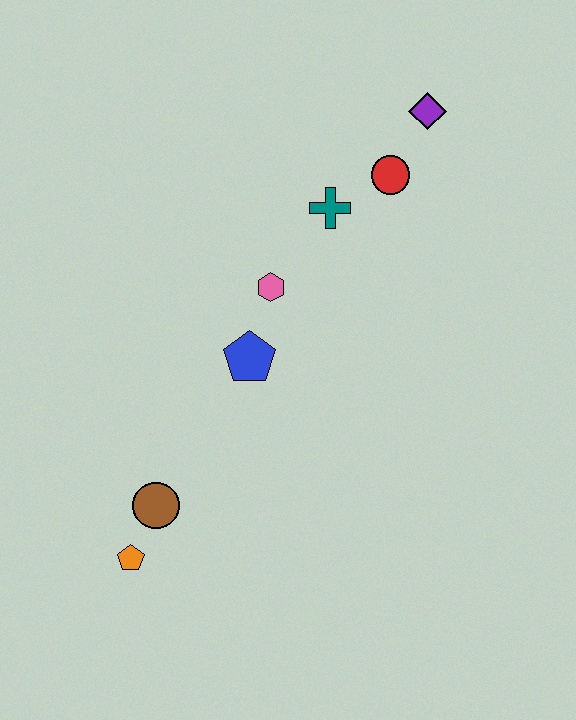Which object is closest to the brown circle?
The orange pentagon is closest to the brown circle.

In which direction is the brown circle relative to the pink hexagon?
The brown circle is below the pink hexagon.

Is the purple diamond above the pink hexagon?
Yes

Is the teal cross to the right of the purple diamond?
No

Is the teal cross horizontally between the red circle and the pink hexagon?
Yes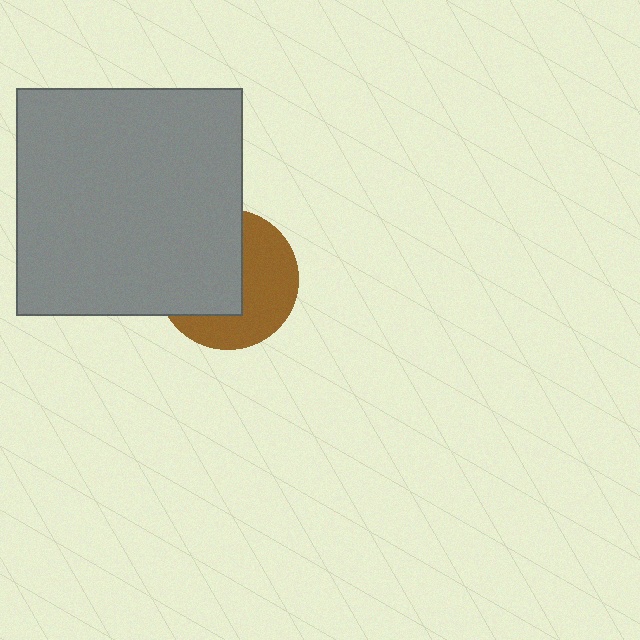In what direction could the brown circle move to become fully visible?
The brown circle could move right. That would shift it out from behind the gray square entirely.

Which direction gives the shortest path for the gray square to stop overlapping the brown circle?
Moving left gives the shortest separation.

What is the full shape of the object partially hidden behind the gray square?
The partially hidden object is a brown circle.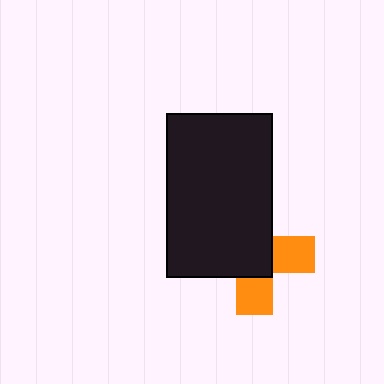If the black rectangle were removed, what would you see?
You would see the complete orange cross.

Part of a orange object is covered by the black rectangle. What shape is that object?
It is a cross.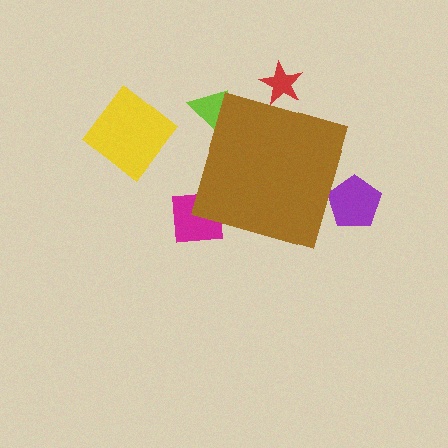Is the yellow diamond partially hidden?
No, the yellow diamond is fully visible.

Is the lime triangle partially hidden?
Yes, the lime triangle is partially hidden behind the brown diamond.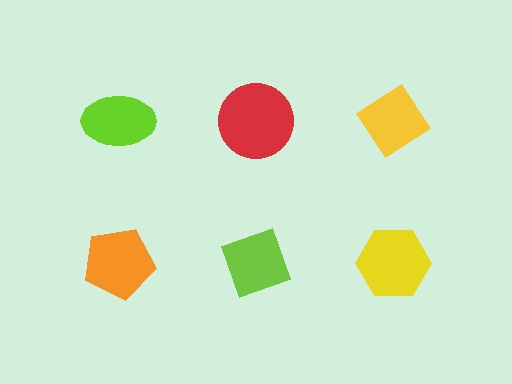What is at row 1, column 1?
A lime ellipse.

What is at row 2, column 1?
An orange pentagon.